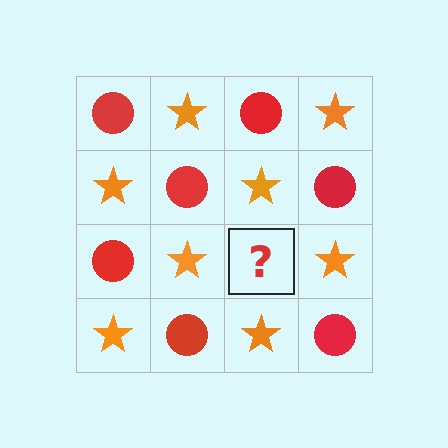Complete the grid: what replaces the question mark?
The question mark should be replaced with a red circle.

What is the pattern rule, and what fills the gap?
The rule is that it alternates red circle and orange star in a checkerboard pattern. The gap should be filled with a red circle.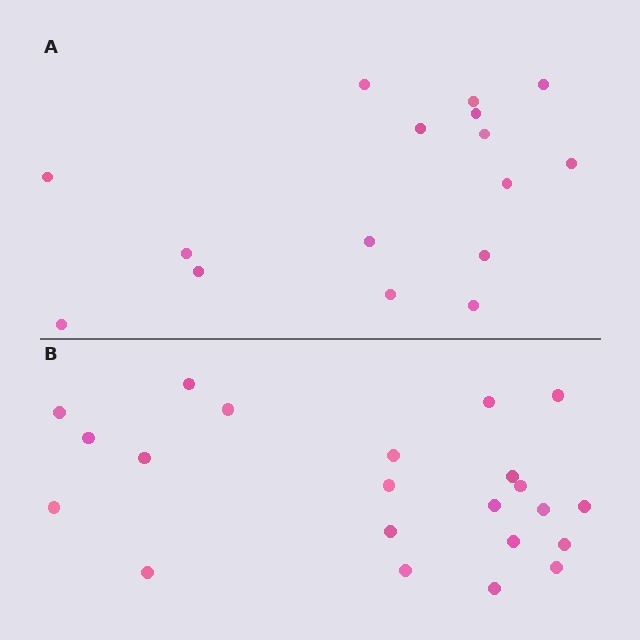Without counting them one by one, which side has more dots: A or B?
Region B (the bottom region) has more dots.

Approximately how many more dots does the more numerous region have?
Region B has about 6 more dots than region A.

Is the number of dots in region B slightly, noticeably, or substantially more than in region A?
Region B has noticeably more, but not dramatically so. The ratio is roughly 1.4 to 1.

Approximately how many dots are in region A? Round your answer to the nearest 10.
About 20 dots. (The exact count is 16, which rounds to 20.)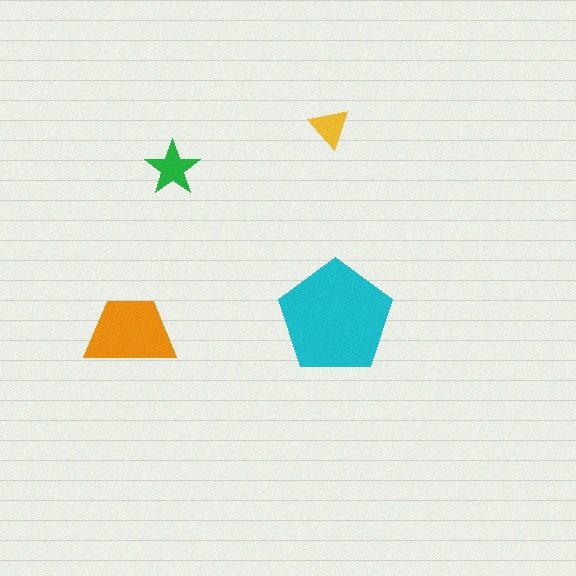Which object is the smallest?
The yellow triangle.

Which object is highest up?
The yellow triangle is topmost.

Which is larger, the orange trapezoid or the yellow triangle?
The orange trapezoid.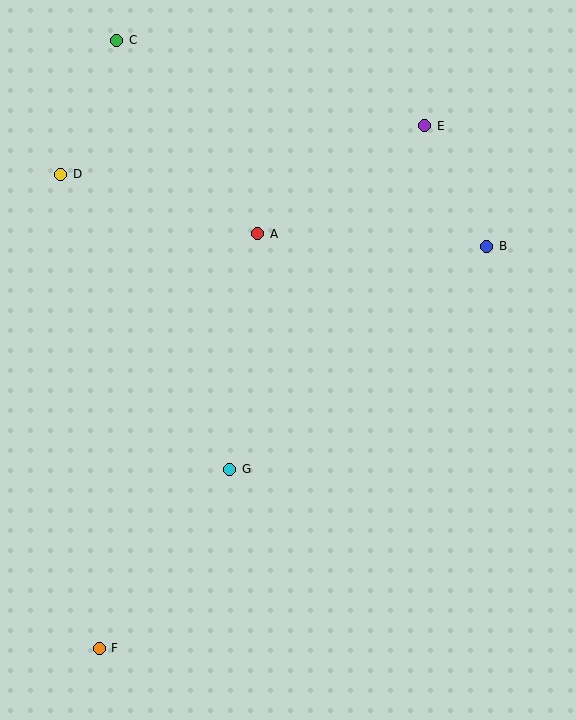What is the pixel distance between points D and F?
The distance between D and F is 475 pixels.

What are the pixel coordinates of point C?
Point C is at (116, 40).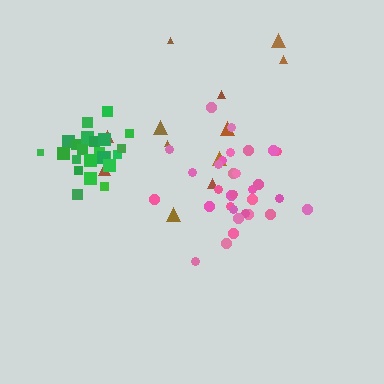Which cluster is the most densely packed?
Green.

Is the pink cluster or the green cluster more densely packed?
Green.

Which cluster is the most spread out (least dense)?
Brown.